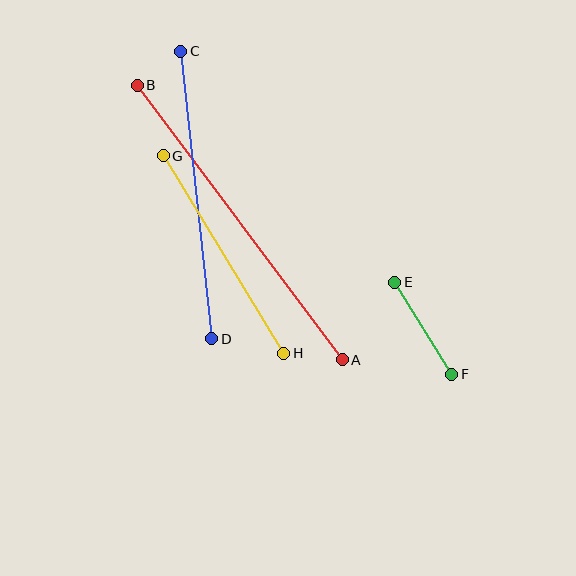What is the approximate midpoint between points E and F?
The midpoint is at approximately (423, 328) pixels.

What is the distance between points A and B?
The distance is approximately 343 pixels.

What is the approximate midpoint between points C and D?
The midpoint is at approximately (196, 195) pixels.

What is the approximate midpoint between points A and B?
The midpoint is at approximately (240, 222) pixels.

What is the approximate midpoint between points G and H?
The midpoint is at approximately (223, 254) pixels.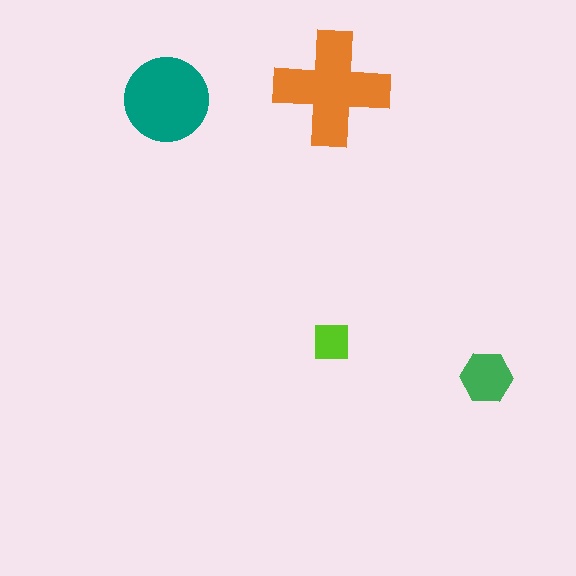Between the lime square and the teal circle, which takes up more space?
The teal circle.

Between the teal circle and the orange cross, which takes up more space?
The orange cross.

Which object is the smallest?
The lime square.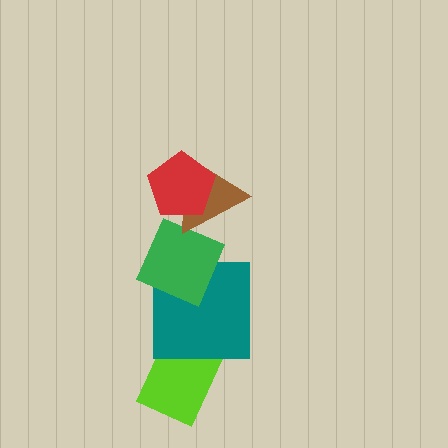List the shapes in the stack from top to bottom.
From top to bottom: the red pentagon, the brown triangle, the green diamond, the teal square, the lime rectangle.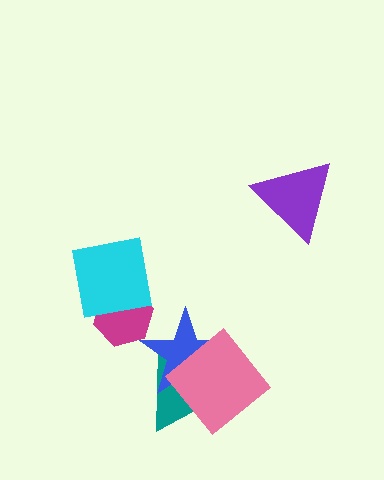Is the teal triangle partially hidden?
Yes, it is partially covered by another shape.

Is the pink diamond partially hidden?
No, no other shape covers it.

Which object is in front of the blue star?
The pink diamond is in front of the blue star.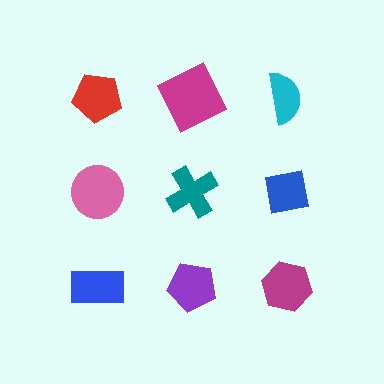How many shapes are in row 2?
3 shapes.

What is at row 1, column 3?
A cyan semicircle.